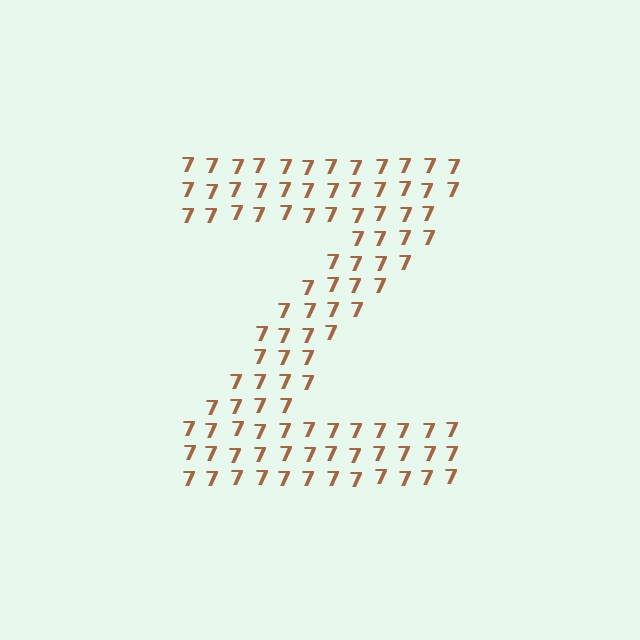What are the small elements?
The small elements are digit 7's.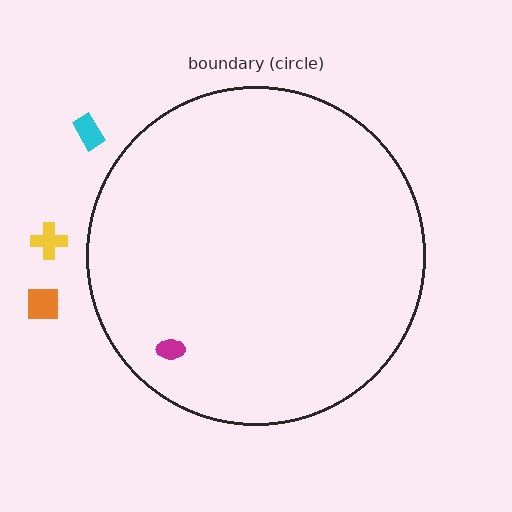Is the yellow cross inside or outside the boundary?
Outside.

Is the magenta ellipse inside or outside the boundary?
Inside.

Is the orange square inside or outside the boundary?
Outside.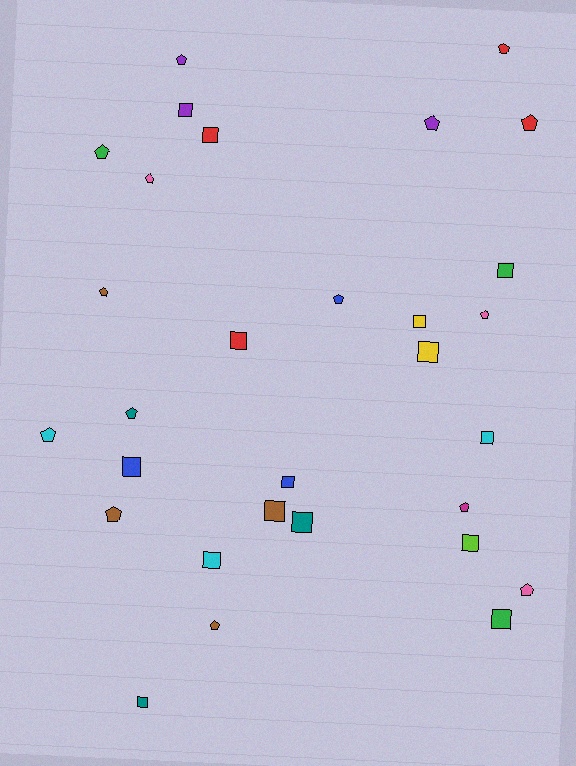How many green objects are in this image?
There are 3 green objects.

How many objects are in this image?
There are 30 objects.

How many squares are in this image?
There are 15 squares.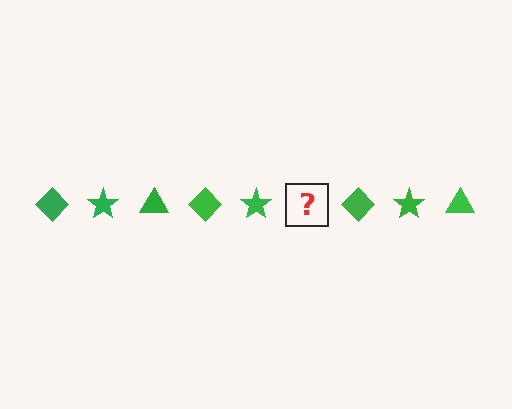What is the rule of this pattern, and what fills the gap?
The rule is that the pattern cycles through diamond, star, triangle shapes in green. The gap should be filled with a green triangle.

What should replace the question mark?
The question mark should be replaced with a green triangle.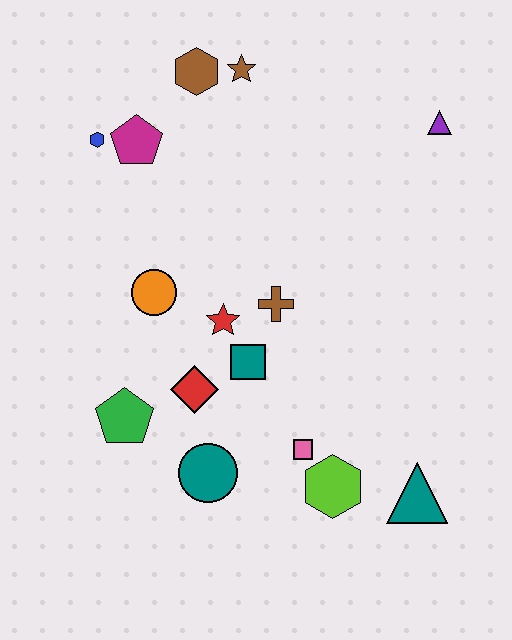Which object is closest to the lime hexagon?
The pink square is closest to the lime hexagon.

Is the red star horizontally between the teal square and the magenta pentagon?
Yes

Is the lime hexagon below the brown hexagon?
Yes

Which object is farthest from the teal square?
The purple triangle is farthest from the teal square.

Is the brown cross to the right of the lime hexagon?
No